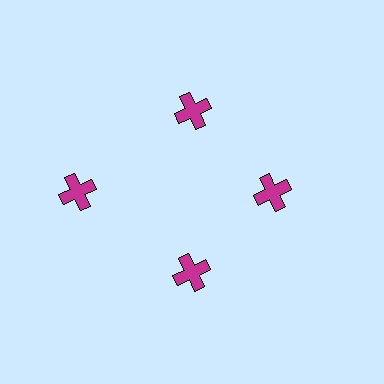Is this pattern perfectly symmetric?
No. The 4 magenta crosses are arranged in a ring, but one element near the 9 o'clock position is pushed outward from the center, breaking the 4-fold rotational symmetry.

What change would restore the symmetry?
The symmetry would be restored by moving it inward, back onto the ring so that all 4 crosses sit at equal angles and equal distance from the center.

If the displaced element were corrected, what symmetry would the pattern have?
It would have 4-fold rotational symmetry — the pattern would map onto itself every 90 degrees.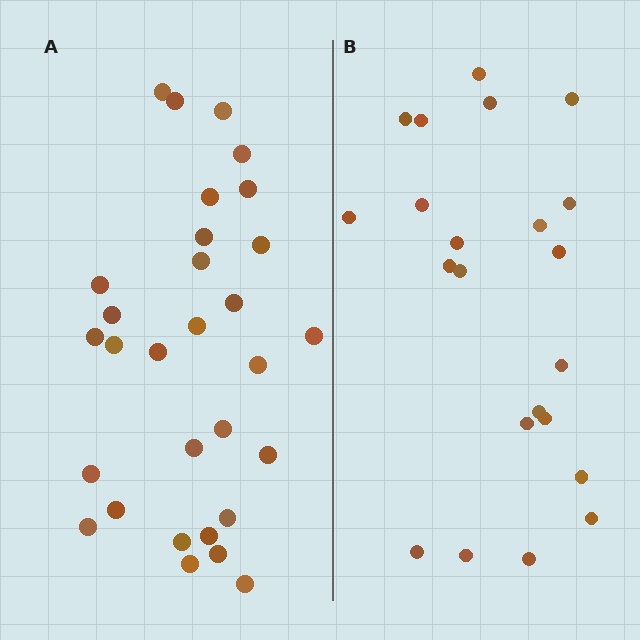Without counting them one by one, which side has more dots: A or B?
Region A (the left region) has more dots.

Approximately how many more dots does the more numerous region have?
Region A has roughly 8 or so more dots than region B.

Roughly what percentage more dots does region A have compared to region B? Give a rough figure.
About 35% more.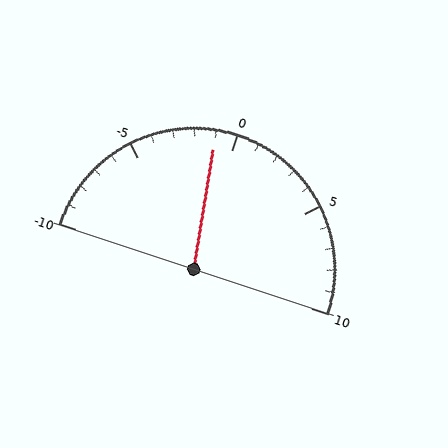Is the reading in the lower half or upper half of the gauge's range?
The reading is in the lower half of the range (-10 to 10).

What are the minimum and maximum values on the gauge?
The gauge ranges from -10 to 10.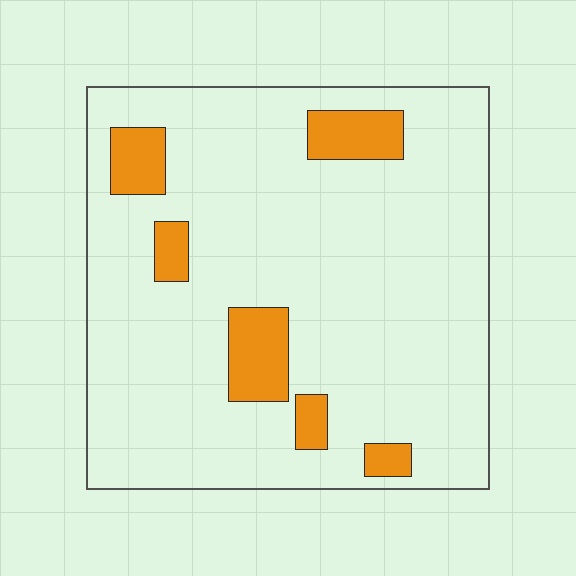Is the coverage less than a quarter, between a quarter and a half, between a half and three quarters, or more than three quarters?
Less than a quarter.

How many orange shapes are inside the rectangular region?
6.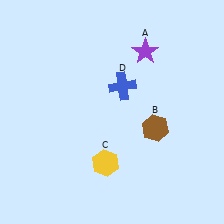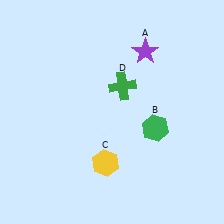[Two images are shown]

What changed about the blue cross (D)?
In Image 1, D is blue. In Image 2, it changed to green.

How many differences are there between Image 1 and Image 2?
There are 2 differences between the two images.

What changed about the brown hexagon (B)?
In Image 1, B is brown. In Image 2, it changed to green.